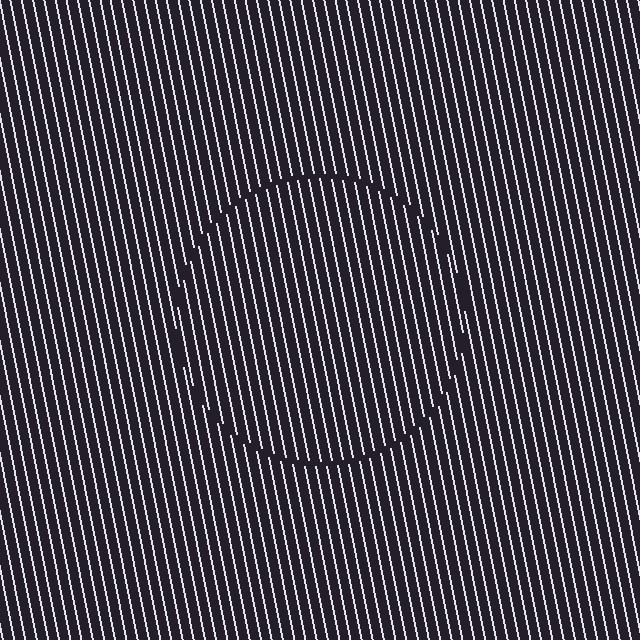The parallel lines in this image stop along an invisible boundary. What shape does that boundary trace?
An illusory circle. The interior of the shape contains the same grating, shifted by half a period — the contour is defined by the phase discontinuity where line-ends from the inner and outer gratings abut.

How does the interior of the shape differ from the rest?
The interior of the shape contains the same grating, shifted by half a period — the contour is defined by the phase discontinuity where line-ends from the inner and outer gratings abut.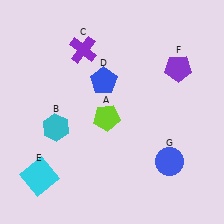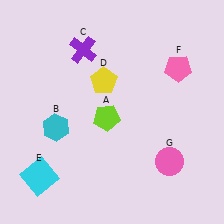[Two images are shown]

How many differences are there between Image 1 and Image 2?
There are 3 differences between the two images.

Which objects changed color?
D changed from blue to yellow. F changed from purple to pink. G changed from blue to pink.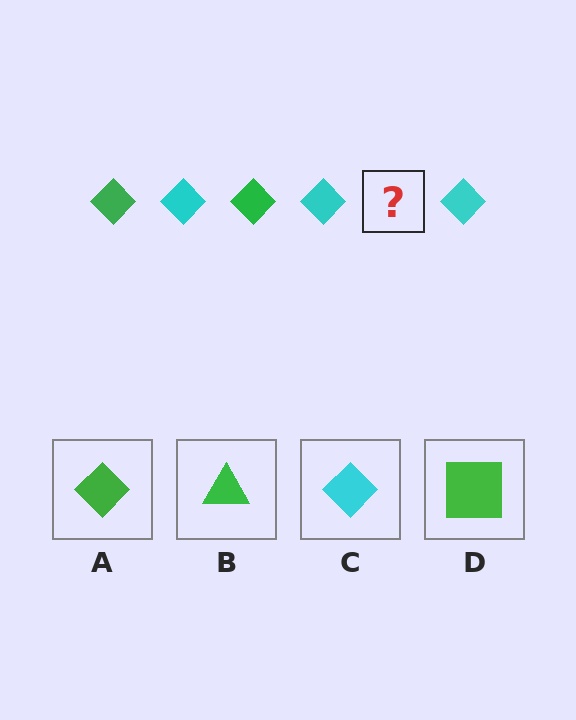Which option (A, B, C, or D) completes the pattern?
A.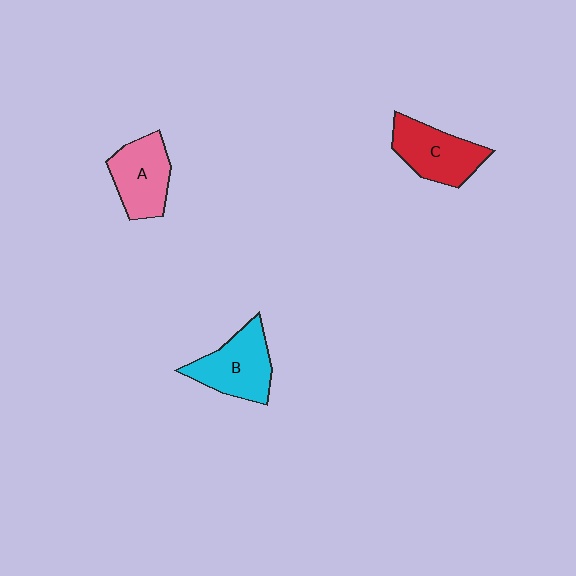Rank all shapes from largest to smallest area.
From largest to smallest: B (cyan), C (red), A (pink).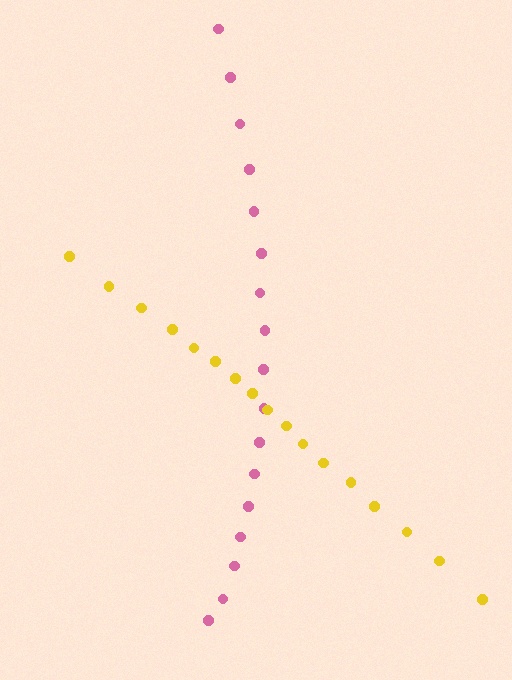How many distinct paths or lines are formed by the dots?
There are 2 distinct paths.